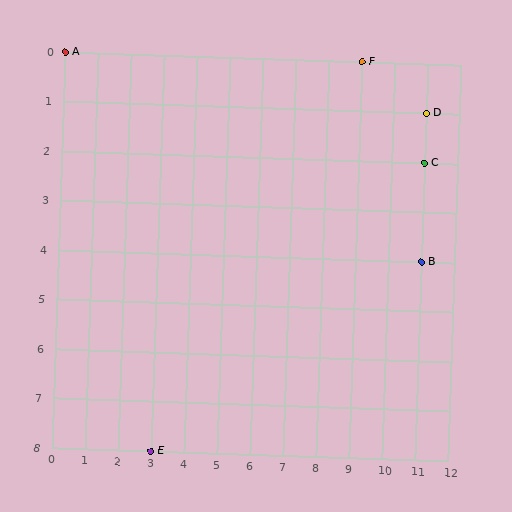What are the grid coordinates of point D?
Point D is at grid coordinates (11, 1).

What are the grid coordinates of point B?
Point B is at grid coordinates (11, 4).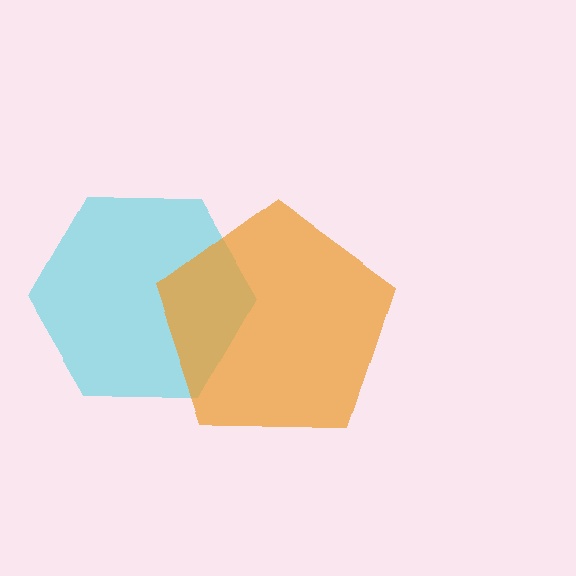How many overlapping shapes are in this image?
There are 2 overlapping shapes in the image.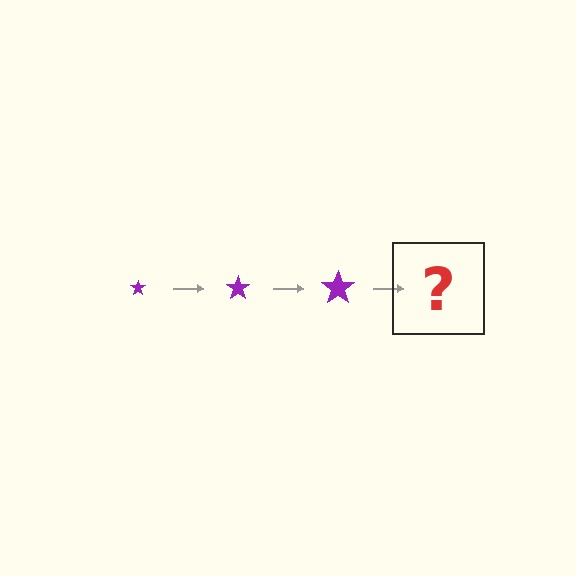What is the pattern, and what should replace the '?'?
The pattern is that the star gets progressively larger each step. The '?' should be a purple star, larger than the previous one.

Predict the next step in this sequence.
The next step is a purple star, larger than the previous one.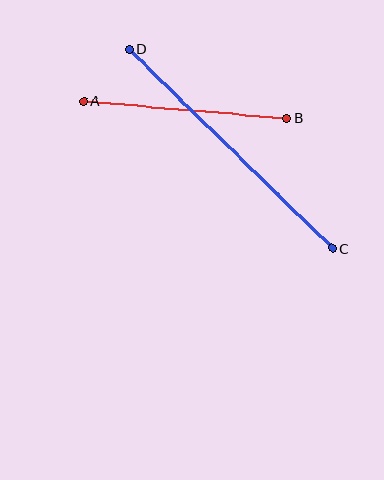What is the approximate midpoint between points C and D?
The midpoint is at approximately (231, 149) pixels.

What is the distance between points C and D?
The distance is approximately 284 pixels.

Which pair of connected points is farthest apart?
Points C and D are farthest apart.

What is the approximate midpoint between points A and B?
The midpoint is at approximately (185, 110) pixels.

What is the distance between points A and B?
The distance is approximately 204 pixels.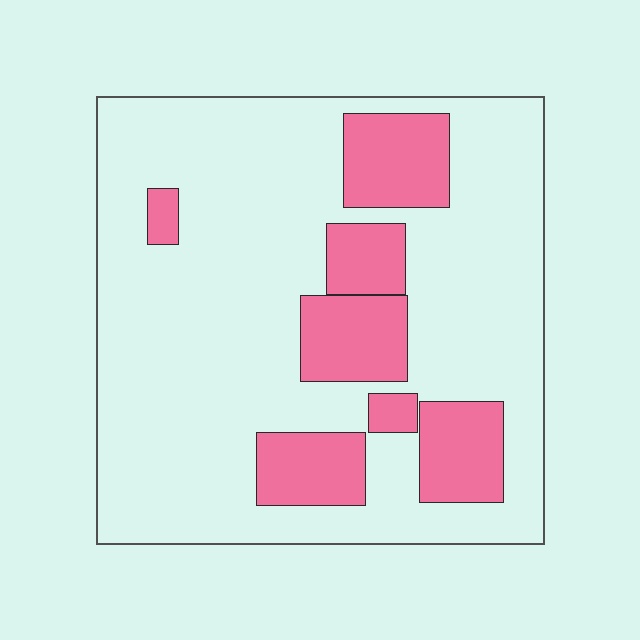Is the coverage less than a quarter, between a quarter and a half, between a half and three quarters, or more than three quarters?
Less than a quarter.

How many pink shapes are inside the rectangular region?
7.